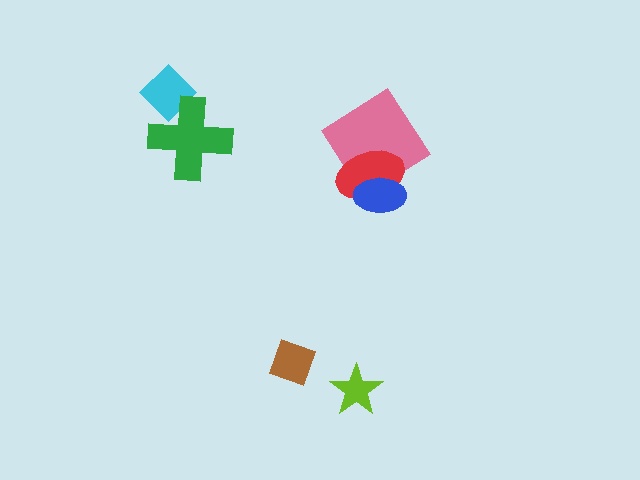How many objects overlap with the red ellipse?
2 objects overlap with the red ellipse.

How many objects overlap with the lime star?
0 objects overlap with the lime star.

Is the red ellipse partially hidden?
Yes, it is partially covered by another shape.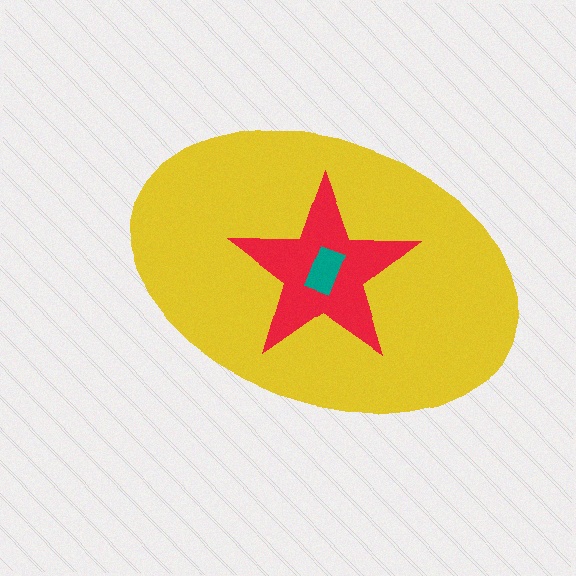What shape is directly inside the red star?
The teal rectangle.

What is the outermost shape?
The yellow ellipse.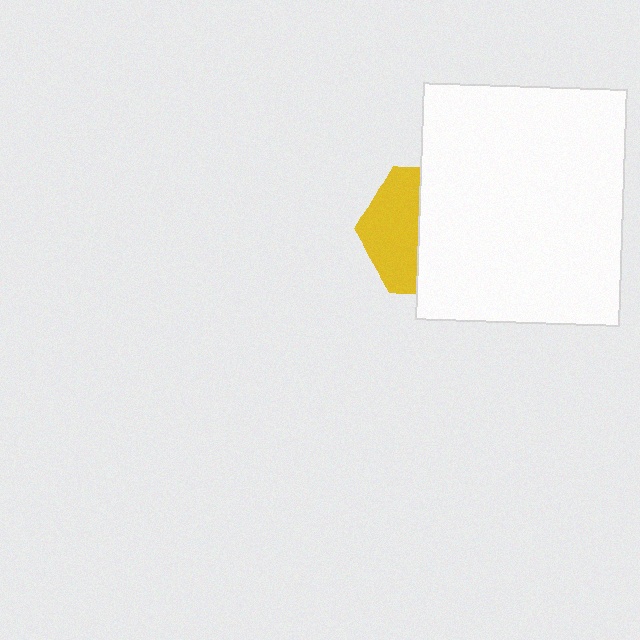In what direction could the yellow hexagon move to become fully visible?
The yellow hexagon could move left. That would shift it out from behind the white rectangle entirely.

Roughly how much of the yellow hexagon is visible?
A small part of it is visible (roughly 42%).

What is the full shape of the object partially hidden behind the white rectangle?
The partially hidden object is a yellow hexagon.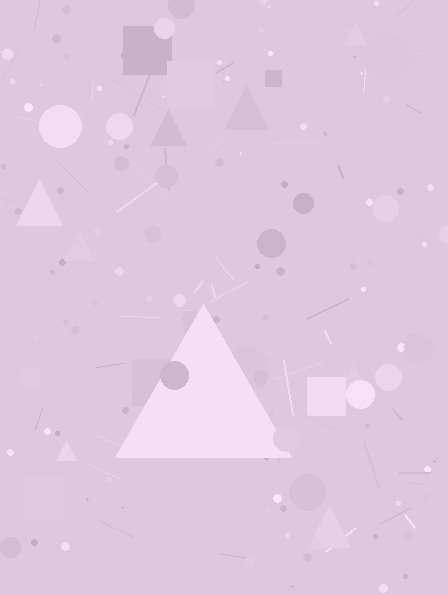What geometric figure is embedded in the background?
A triangle is embedded in the background.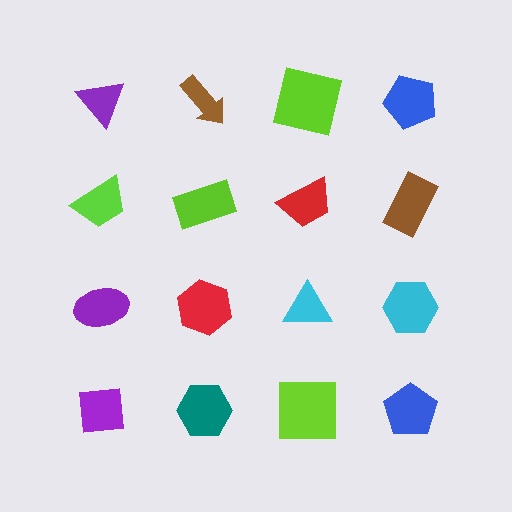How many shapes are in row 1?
4 shapes.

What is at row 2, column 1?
A lime trapezoid.